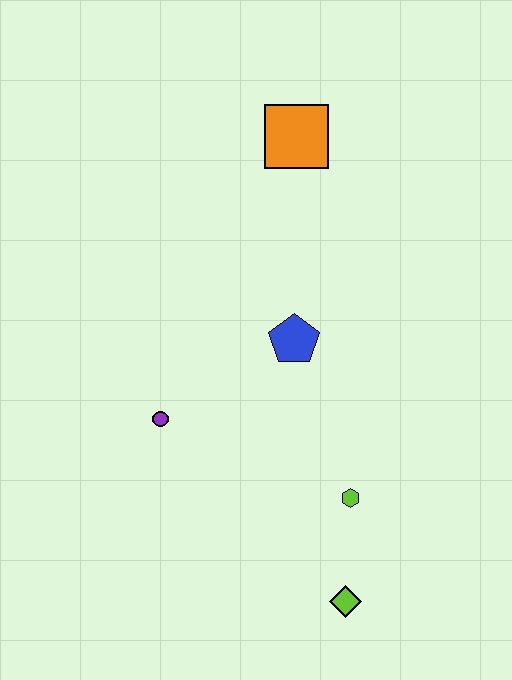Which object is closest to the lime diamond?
The lime hexagon is closest to the lime diamond.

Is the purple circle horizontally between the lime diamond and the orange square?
No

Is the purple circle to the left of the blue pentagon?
Yes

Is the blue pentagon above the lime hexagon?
Yes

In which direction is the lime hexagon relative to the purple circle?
The lime hexagon is to the right of the purple circle.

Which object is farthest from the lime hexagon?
The orange square is farthest from the lime hexagon.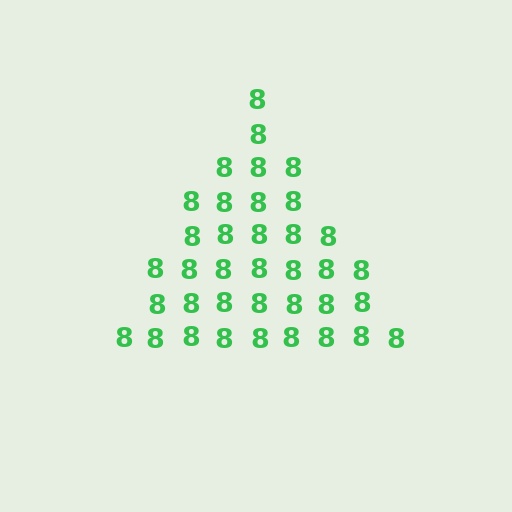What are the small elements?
The small elements are digit 8's.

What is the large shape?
The large shape is a triangle.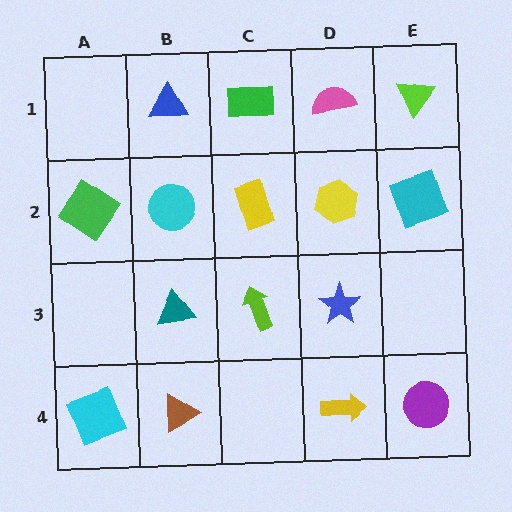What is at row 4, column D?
A yellow arrow.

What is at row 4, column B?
A brown triangle.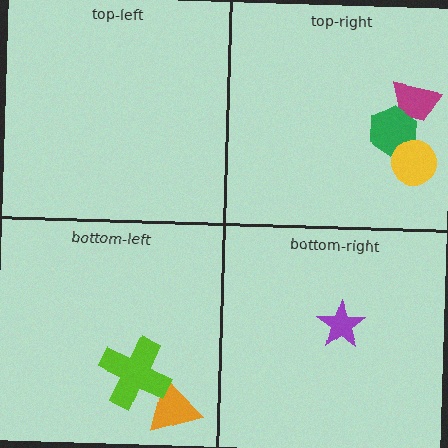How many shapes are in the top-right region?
3.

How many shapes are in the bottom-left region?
2.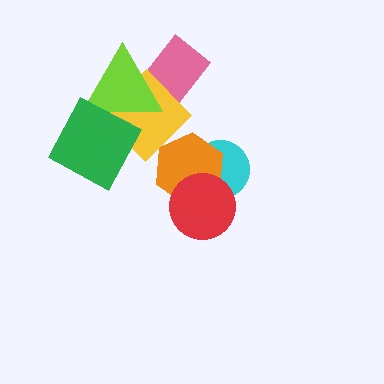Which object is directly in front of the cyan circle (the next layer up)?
The orange hexagon is directly in front of the cyan circle.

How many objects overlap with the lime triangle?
3 objects overlap with the lime triangle.